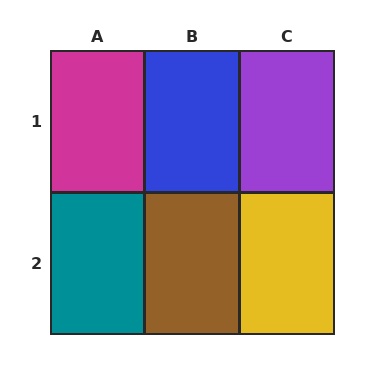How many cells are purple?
1 cell is purple.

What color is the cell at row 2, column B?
Brown.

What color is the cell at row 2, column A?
Teal.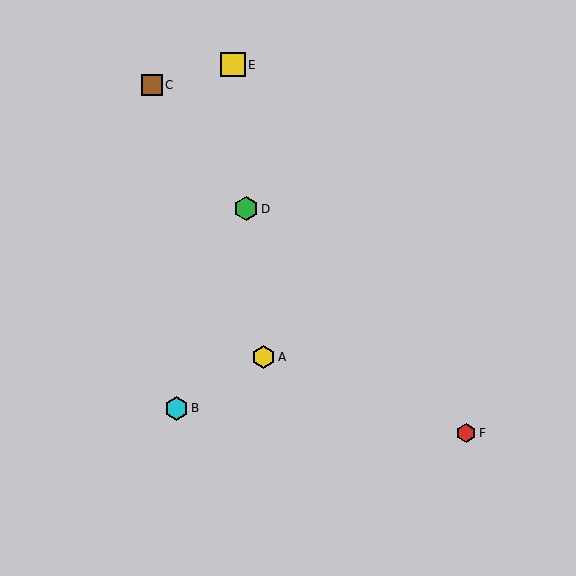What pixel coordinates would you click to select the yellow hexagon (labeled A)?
Click at (264, 357) to select the yellow hexagon A.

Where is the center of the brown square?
The center of the brown square is at (152, 85).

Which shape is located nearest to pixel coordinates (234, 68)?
The yellow square (labeled E) at (233, 65) is nearest to that location.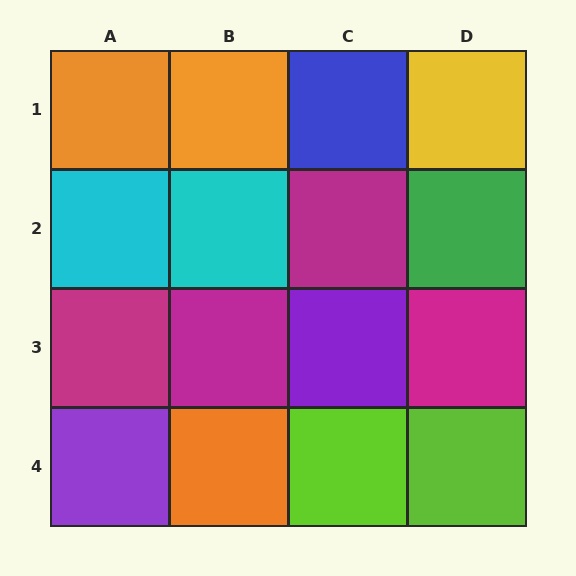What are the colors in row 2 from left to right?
Cyan, cyan, magenta, green.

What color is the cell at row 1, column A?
Orange.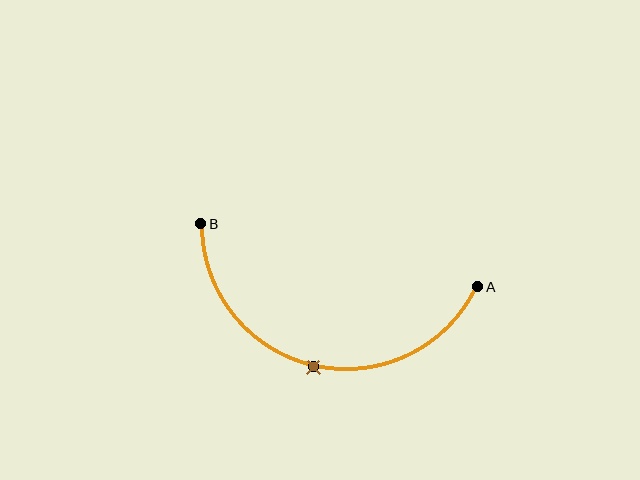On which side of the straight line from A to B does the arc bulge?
The arc bulges below the straight line connecting A and B.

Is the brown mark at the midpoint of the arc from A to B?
Yes. The brown mark lies on the arc at equal arc-length from both A and B — it is the arc midpoint.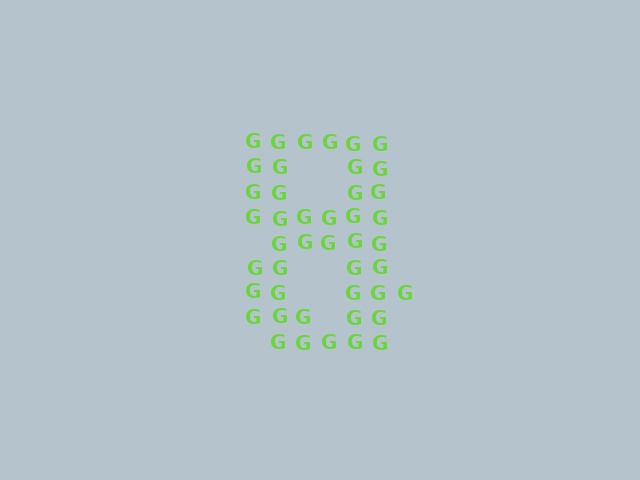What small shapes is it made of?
It is made of small letter G's.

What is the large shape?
The large shape is the digit 8.